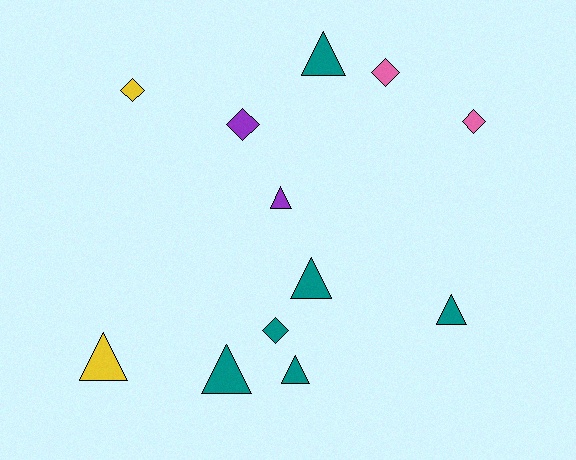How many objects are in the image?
There are 12 objects.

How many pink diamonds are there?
There are 2 pink diamonds.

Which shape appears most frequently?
Triangle, with 7 objects.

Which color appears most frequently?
Teal, with 6 objects.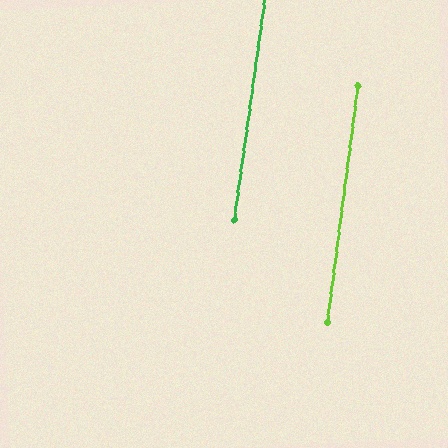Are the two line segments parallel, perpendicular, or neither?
Parallel — their directions differ by only 0.4°.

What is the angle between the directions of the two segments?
Approximately 0 degrees.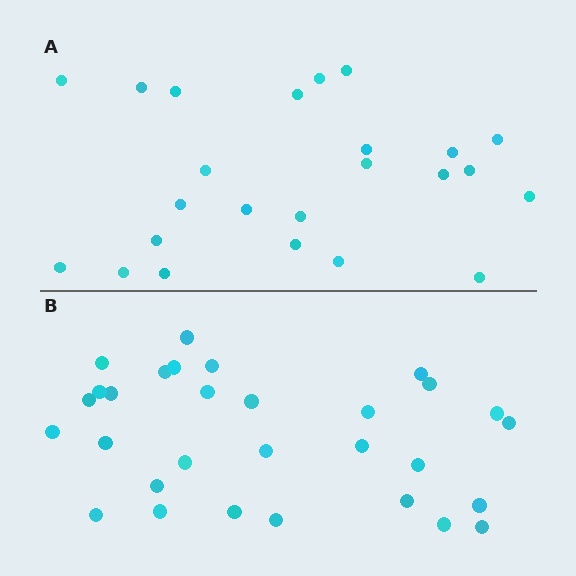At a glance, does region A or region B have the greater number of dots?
Region B (the bottom region) has more dots.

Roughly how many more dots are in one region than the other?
Region B has about 6 more dots than region A.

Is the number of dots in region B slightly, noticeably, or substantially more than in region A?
Region B has noticeably more, but not dramatically so. The ratio is roughly 1.2 to 1.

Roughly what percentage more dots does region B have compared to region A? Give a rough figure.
About 25% more.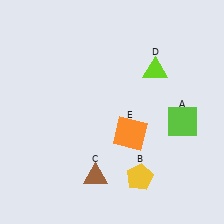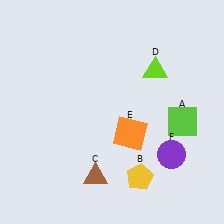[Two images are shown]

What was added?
A purple circle (F) was added in Image 2.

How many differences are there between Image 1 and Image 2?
There is 1 difference between the two images.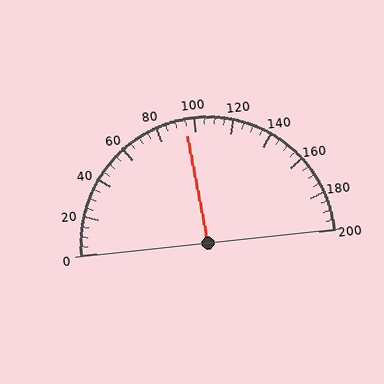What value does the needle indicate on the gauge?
The needle indicates approximately 95.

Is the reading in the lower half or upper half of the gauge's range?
The reading is in the lower half of the range (0 to 200).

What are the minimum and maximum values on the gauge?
The gauge ranges from 0 to 200.